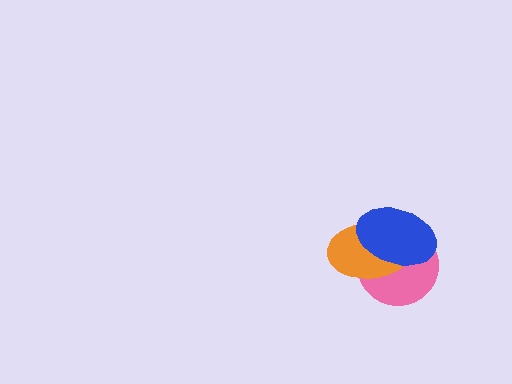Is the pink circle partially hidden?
Yes, it is partially covered by another shape.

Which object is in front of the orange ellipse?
The blue ellipse is in front of the orange ellipse.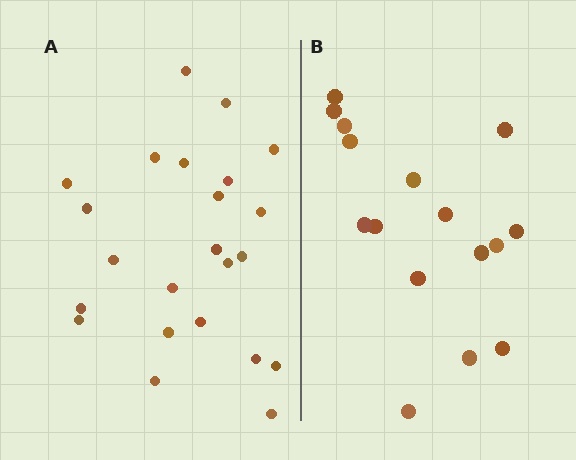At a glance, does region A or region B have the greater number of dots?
Region A (the left region) has more dots.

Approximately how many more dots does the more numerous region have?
Region A has roughly 8 or so more dots than region B.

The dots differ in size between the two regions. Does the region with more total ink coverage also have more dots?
No. Region B has more total ink coverage because its dots are larger, but region A actually contains more individual dots. Total area can be misleading — the number of items is what matters here.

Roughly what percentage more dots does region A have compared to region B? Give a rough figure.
About 45% more.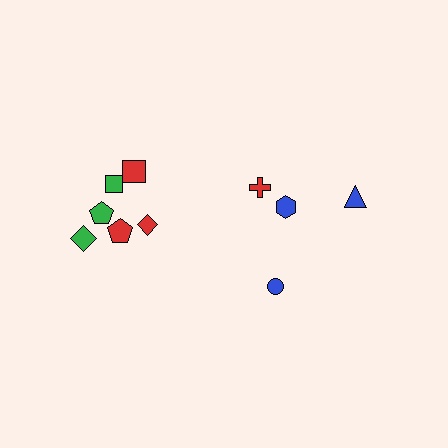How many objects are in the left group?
There are 6 objects.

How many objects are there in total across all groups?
There are 10 objects.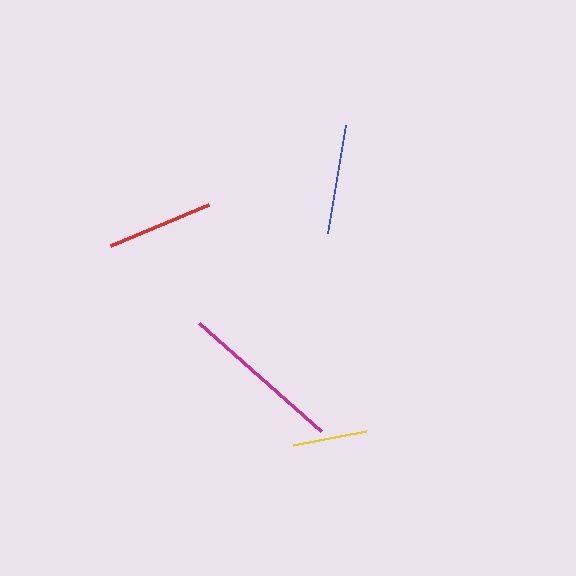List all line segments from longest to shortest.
From longest to shortest: magenta, blue, red, yellow.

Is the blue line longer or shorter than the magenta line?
The magenta line is longer than the blue line.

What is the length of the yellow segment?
The yellow segment is approximately 75 pixels long.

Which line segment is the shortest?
The yellow line is the shortest at approximately 75 pixels.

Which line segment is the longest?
The magenta line is the longest at approximately 163 pixels.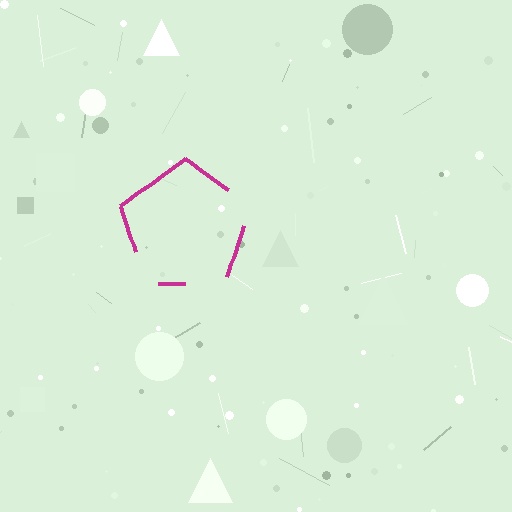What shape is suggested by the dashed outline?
The dashed outline suggests a pentagon.